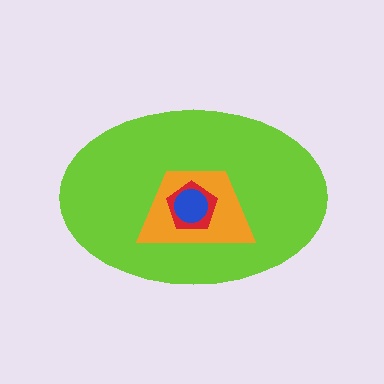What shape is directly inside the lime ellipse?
The orange trapezoid.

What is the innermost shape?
The blue circle.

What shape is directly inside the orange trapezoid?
The red pentagon.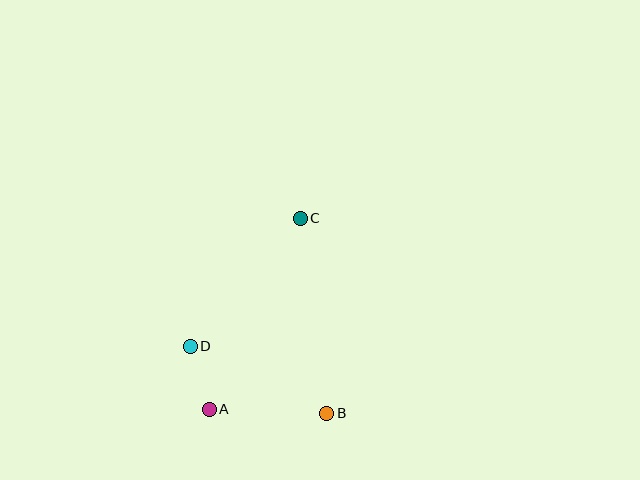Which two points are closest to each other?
Points A and D are closest to each other.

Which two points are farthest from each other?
Points A and C are farthest from each other.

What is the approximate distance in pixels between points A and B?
The distance between A and B is approximately 118 pixels.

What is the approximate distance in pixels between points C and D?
The distance between C and D is approximately 169 pixels.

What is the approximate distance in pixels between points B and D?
The distance between B and D is approximately 152 pixels.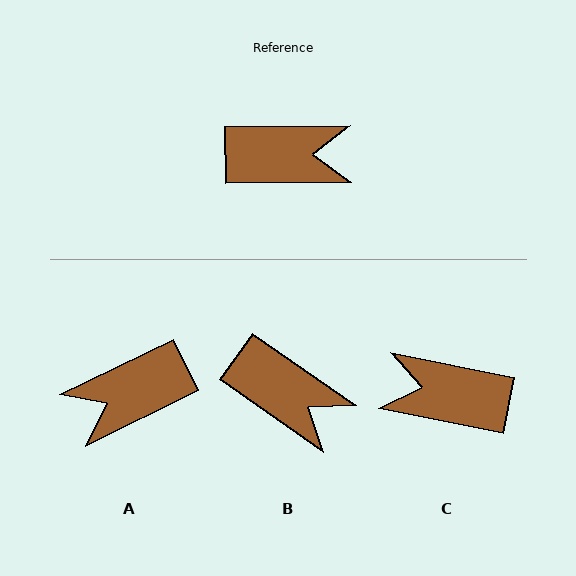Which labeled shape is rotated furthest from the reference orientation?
C, about 168 degrees away.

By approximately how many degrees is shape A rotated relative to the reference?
Approximately 155 degrees clockwise.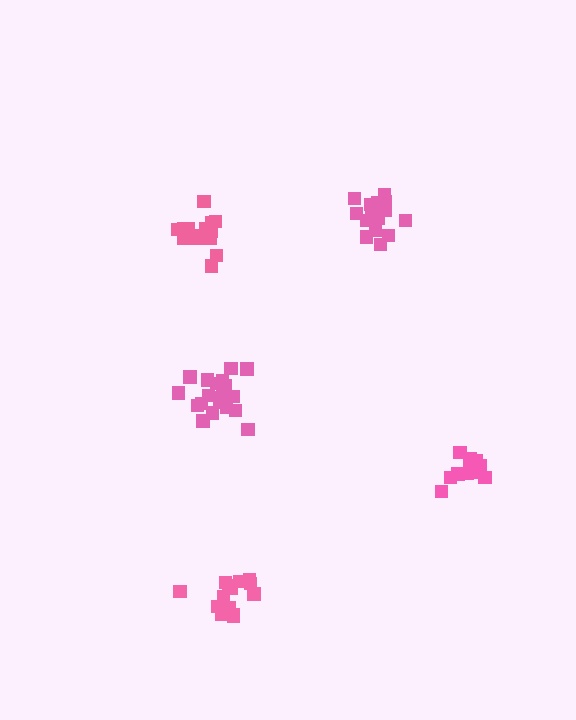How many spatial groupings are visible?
There are 5 spatial groupings.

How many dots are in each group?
Group 1: 16 dots, Group 2: 15 dots, Group 3: 16 dots, Group 4: 18 dots, Group 5: 21 dots (86 total).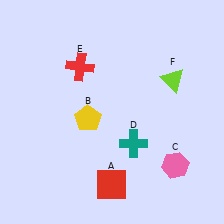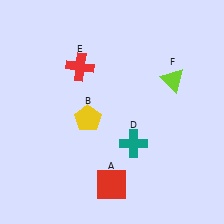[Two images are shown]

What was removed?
The pink hexagon (C) was removed in Image 2.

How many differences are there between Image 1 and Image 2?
There is 1 difference between the two images.